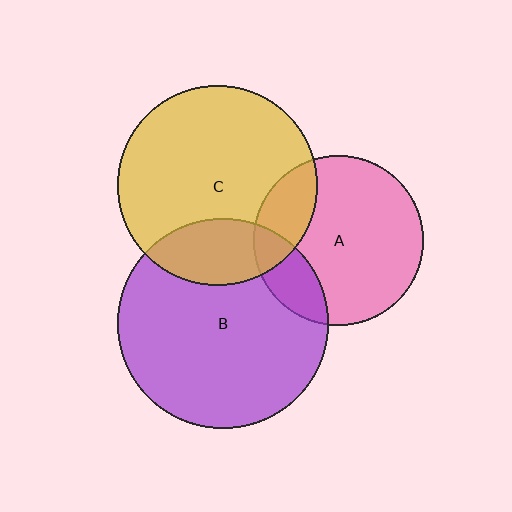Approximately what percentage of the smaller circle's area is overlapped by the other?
Approximately 20%.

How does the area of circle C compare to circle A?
Approximately 1.4 times.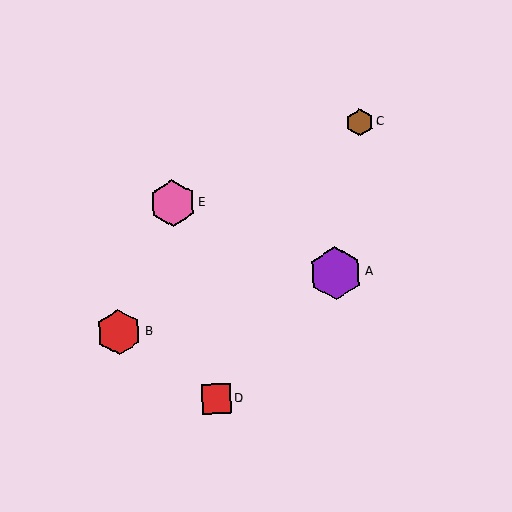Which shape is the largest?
The purple hexagon (labeled A) is the largest.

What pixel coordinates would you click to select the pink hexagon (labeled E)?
Click at (172, 203) to select the pink hexagon E.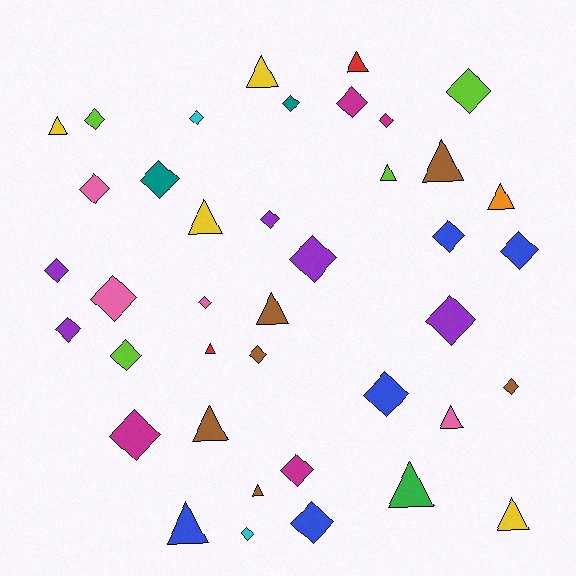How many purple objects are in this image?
There are 5 purple objects.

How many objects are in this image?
There are 40 objects.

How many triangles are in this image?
There are 15 triangles.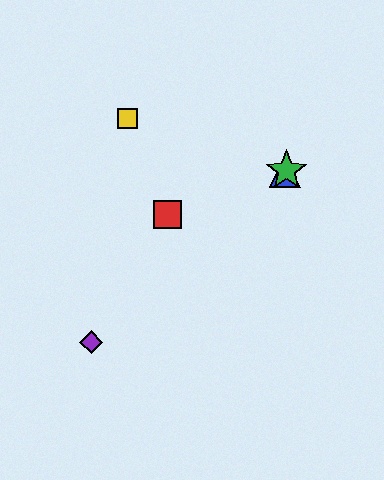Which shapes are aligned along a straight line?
The blue triangle, the green star, the purple diamond are aligned along a straight line.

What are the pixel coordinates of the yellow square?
The yellow square is at (128, 118).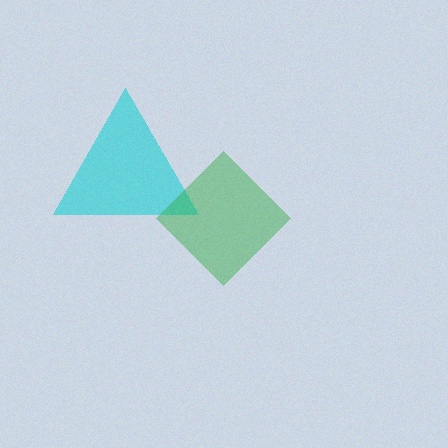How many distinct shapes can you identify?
There are 2 distinct shapes: a cyan triangle, a green diamond.